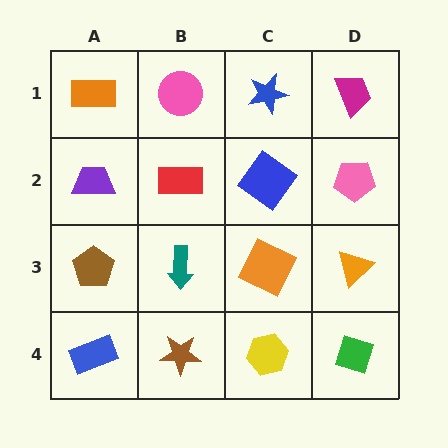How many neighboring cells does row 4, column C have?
3.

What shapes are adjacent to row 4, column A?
A brown pentagon (row 3, column A), a brown star (row 4, column B).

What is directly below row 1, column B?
A red rectangle.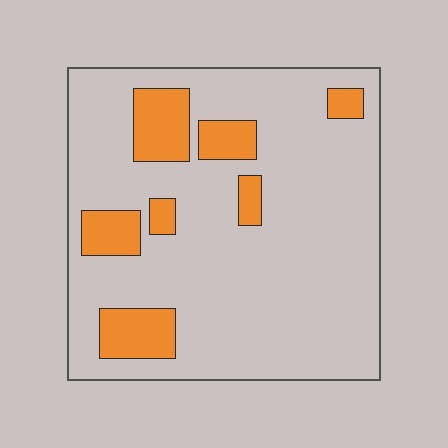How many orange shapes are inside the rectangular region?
7.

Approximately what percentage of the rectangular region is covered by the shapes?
Approximately 15%.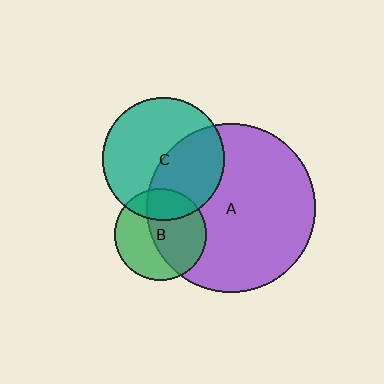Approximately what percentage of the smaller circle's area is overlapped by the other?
Approximately 25%.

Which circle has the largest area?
Circle A (purple).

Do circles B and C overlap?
Yes.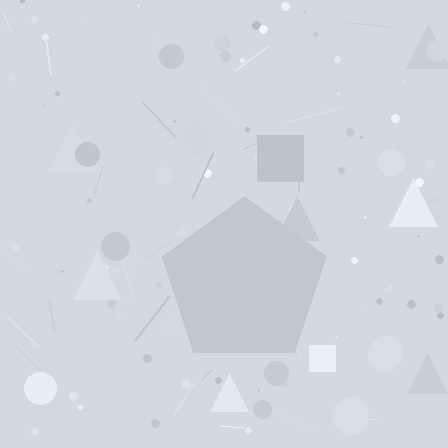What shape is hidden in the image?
A pentagon is hidden in the image.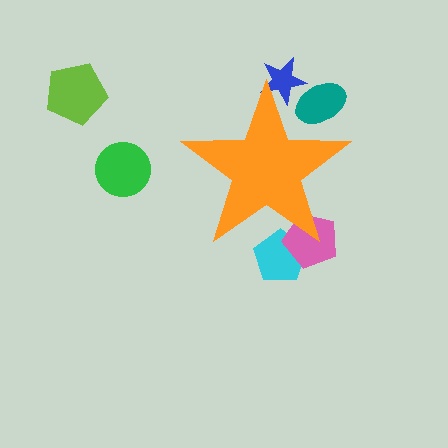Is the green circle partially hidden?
No, the green circle is fully visible.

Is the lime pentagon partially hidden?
No, the lime pentagon is fully visible.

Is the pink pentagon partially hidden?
Yes, the pink pentagon is partially hidden behind the orange star.